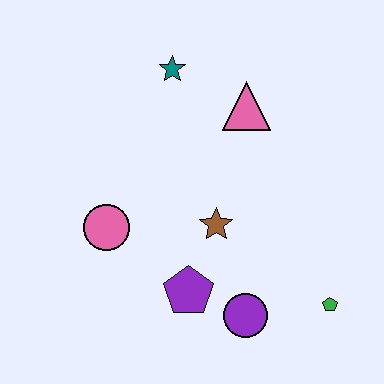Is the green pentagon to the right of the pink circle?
Yes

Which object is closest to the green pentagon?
The purple circle is closest to the green pentagon.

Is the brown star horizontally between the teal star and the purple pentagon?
No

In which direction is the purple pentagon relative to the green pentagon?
The purple pentagon is to the left of the green pentagon.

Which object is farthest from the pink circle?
The green pentagon is farthest from the pink circle.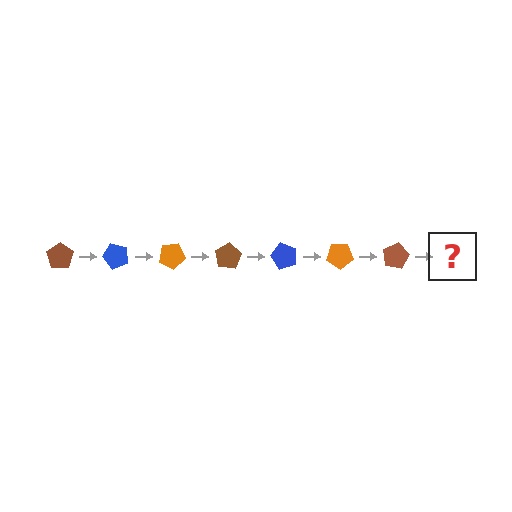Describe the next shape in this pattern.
It should be a blue pentagon, rotated 350 degrees from the start.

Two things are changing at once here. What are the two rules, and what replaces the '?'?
The two rules are that it rotates 50 degrees each step and the color cycles through brown, blue, and orange. The '?' should be a blue pentagon, rotated 350 degrees from the start.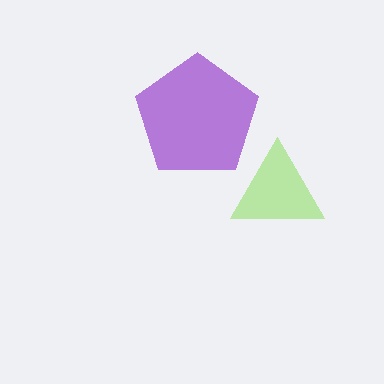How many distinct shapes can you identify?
There are 2 distinct shapes: a purple pentagon, a lime triangle.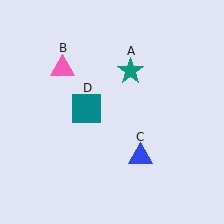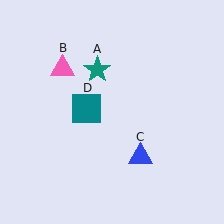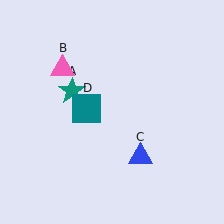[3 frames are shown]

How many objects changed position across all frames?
1 object changed position: teal star (object A).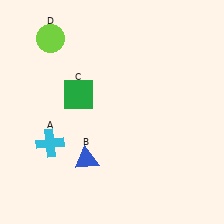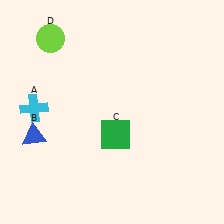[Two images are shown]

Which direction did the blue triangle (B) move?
The blue triangle (B) moved left.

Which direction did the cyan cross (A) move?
The cyan cross (A) moved up.